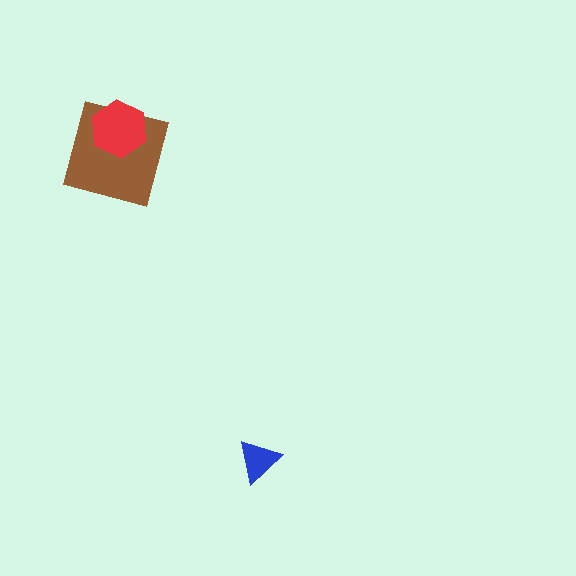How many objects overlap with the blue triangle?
0 objects overlap with the blue triangle.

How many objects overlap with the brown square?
1 object overlaps with the brown square.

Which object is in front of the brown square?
The red hexagon is in front of the brown square.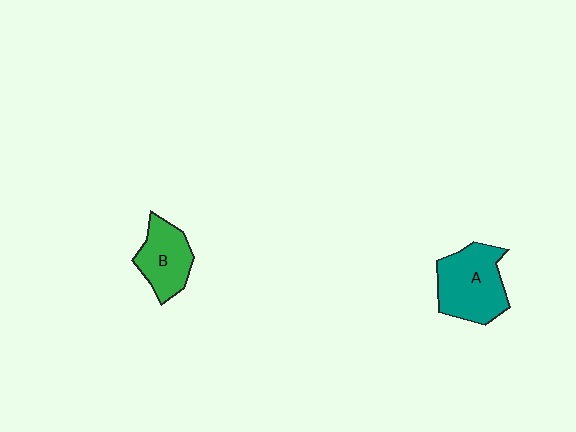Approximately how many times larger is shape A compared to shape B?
Approximately 1.4 times.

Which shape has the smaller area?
Shape B (green).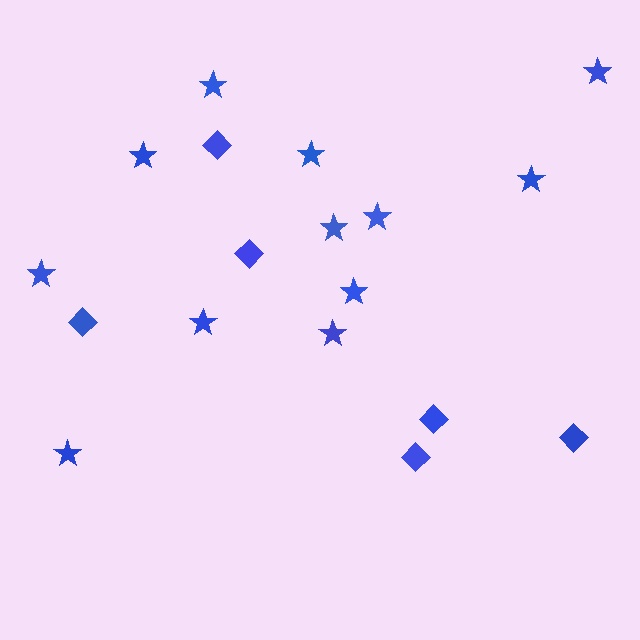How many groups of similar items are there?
There are 2 groups: one group of diamonds (6) and one group of stars (12).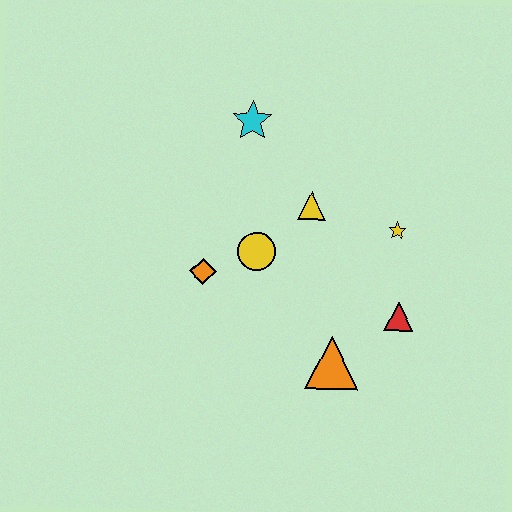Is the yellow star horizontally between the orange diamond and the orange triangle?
No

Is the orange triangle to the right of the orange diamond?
Yes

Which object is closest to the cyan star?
The yellow triangle is closest to the cyan star.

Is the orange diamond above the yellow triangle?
No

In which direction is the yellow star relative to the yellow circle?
The yellow star is to the right of the yellow circle.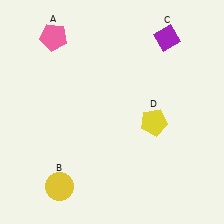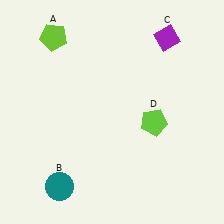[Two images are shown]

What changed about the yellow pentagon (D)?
In Image 1, D is yellow. In Image 2, it changed to lime.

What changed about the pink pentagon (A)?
In Image 1, A is pink. In Image 2, it changed to lime.